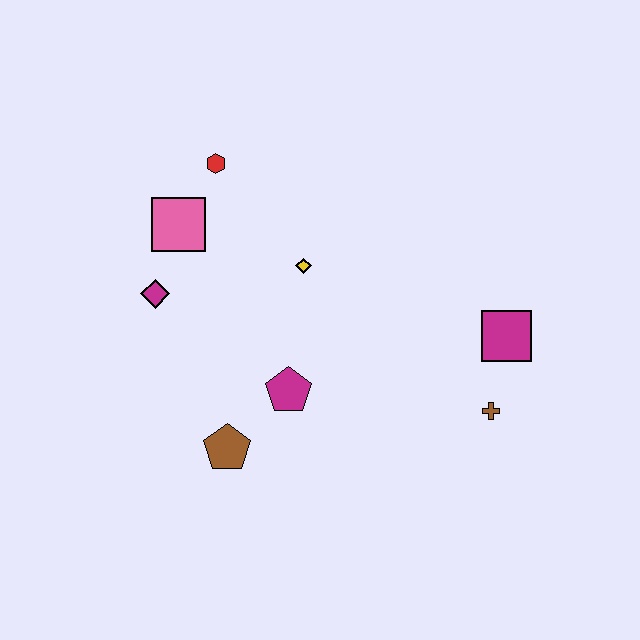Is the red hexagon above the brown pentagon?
Yes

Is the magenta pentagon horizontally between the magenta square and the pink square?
Yes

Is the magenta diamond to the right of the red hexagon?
No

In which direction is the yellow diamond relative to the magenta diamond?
The yellow diamond is to the right of the magenta diamond.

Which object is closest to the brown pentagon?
The magenta pentagon is closest to the brown pentagon.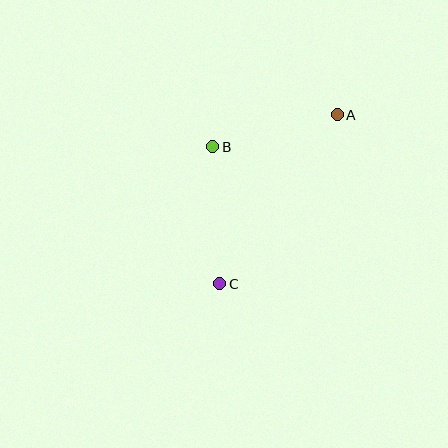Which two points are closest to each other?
Points A and B are closest to each other.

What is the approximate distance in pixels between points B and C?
The distance between B and C is approximately 137 pixels.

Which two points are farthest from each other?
Points A and C are farthest from each other.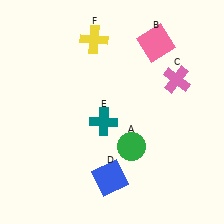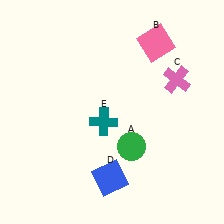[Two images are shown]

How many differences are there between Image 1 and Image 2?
There is 1 difference between the two images.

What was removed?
The yellow cross (F) was removed in Image 2.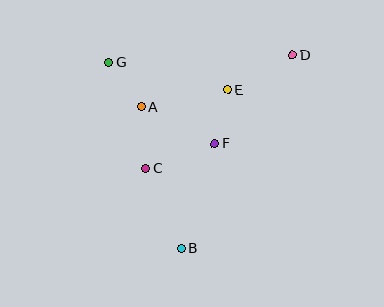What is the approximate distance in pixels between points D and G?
The distance between D and G is approximately 184 pixels.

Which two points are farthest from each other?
Points B and D are farthest from each other.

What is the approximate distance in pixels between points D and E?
The distance between D and E is approximately 73 pixels.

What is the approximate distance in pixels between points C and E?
The distance between C and E is approximately 113 pixels.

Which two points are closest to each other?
Points A and G are closest to each other.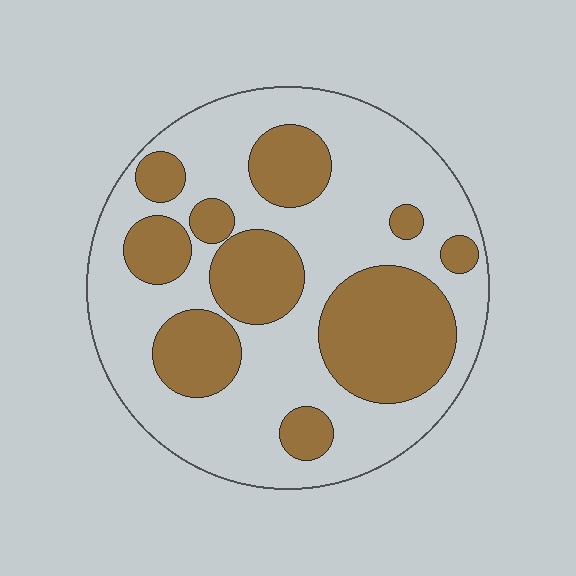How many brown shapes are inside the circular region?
10.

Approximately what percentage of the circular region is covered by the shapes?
Approximately 35%.